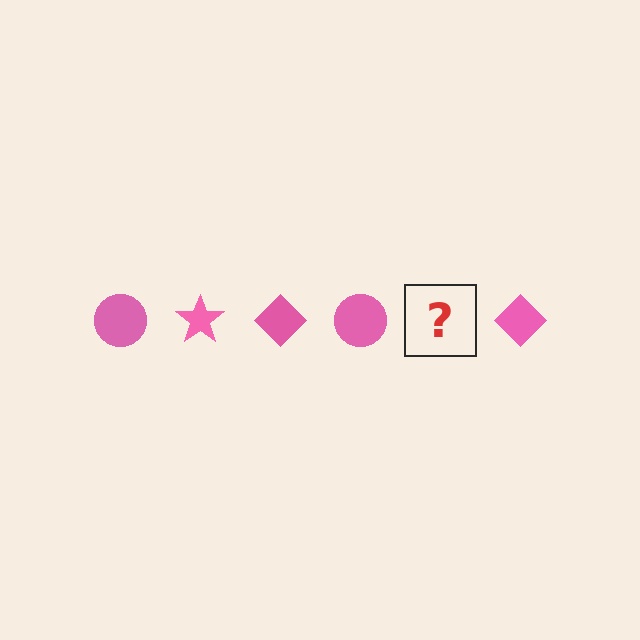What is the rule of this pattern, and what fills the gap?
The rule is that the pattern cycles through circle, star, diamond shapes in pink. The gap should be filled with a pink star.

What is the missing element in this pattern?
The missing element is a pink star.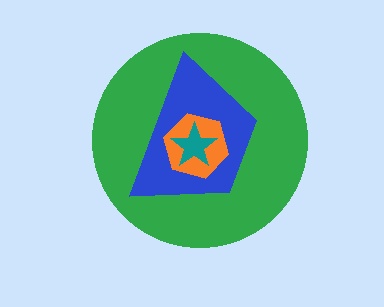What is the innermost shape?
The teal star.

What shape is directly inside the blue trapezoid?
The orange hexagon.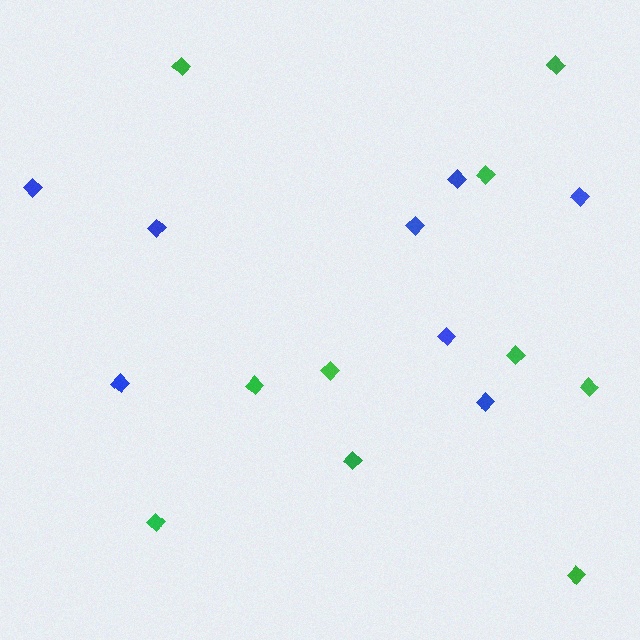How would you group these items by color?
There are 2 groups: one group of blue diamonds (8) and one group of green diamonds (10).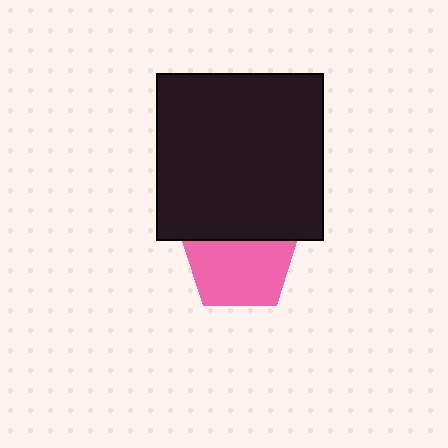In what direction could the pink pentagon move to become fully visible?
The pink pentagon could move down. That would shift it out from behind the black square entirely.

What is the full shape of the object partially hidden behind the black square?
The partially hidden object is a pink pentagon.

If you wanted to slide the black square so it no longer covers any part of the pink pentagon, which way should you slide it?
Slide it up — that is the most direct way to separate the two shapes.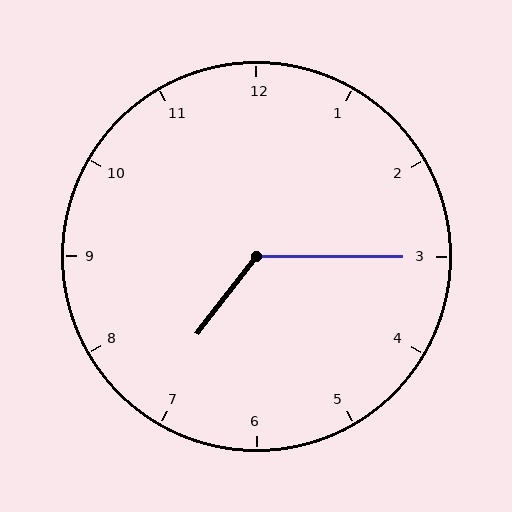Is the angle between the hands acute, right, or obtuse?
It is obtuse.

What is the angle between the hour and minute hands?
Approximately 128 degrees.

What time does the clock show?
7:15.